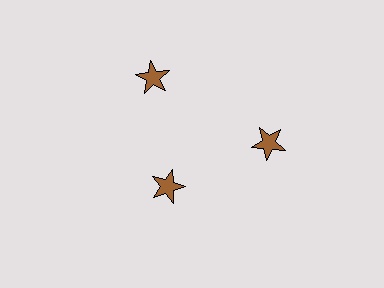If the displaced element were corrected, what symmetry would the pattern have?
It would have 3-fold rotational symmetry — the pattern would map onto itself every 120 degrees.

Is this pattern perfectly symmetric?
No. The 3 brown stars are arranged in a ring, but one element near the 7 o'clock position is pulled inward toward the center, breaking the 3-fold rotational symmetry.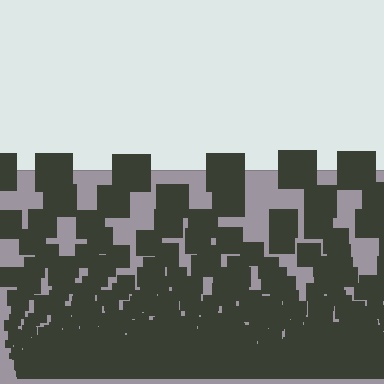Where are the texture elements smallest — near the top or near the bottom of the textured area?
Near the bottom.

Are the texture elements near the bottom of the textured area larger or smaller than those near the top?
Smaller. The gradient is inverted — elements near the bottom are smaller and denser.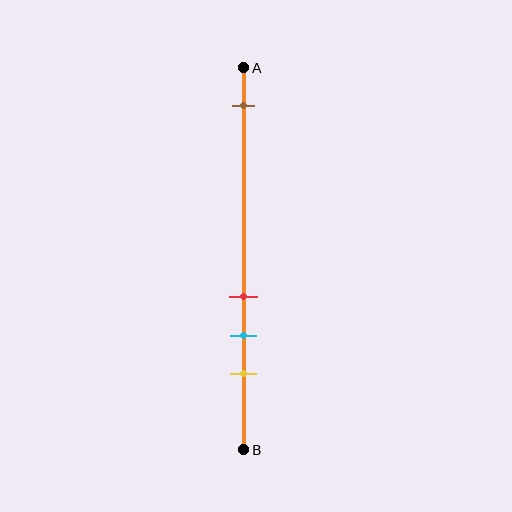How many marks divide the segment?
There are 4 marks dividing the segment.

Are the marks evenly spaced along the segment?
No, the marks are not evenly spaced.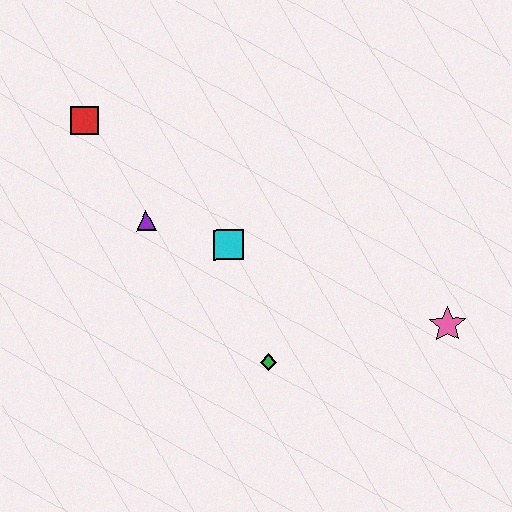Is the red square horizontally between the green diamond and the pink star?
No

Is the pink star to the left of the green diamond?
No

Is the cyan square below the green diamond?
No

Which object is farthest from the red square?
The pink star is farthest from the red square.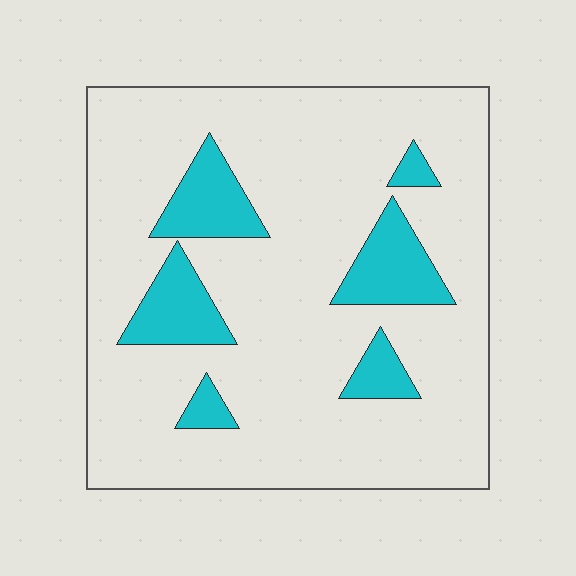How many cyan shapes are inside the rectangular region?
6.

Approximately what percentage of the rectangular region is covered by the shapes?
Approximately 15%.